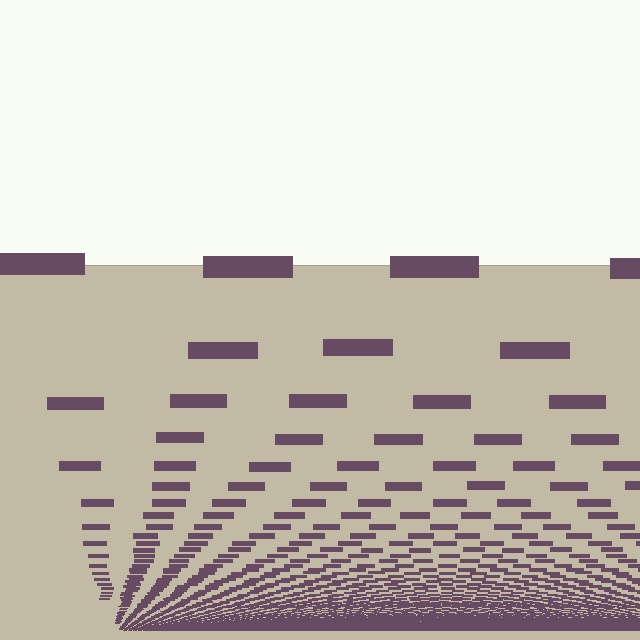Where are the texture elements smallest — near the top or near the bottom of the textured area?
Near the bottom.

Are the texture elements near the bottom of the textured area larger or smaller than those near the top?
Smaller. The gradient is inverted — elements near the bottom are smaller and denser.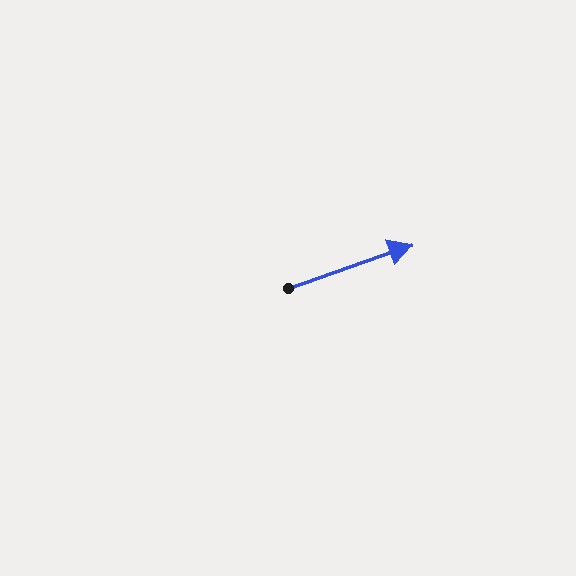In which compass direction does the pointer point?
East.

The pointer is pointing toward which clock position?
Roughly 2 o'clock.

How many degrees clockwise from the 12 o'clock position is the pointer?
Approximately 71 degrees.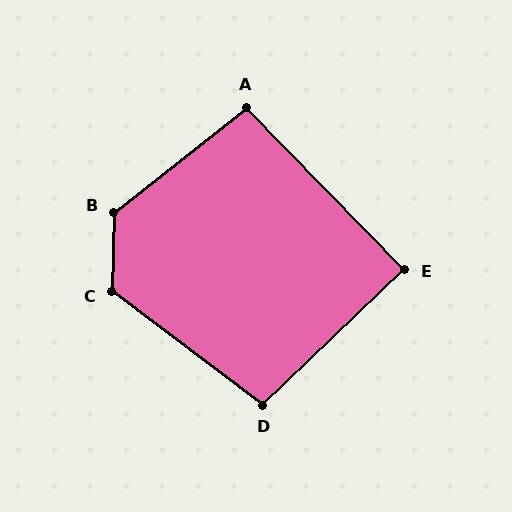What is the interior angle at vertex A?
Approximately 96 degrees (obtuse).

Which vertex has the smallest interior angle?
E, at approximately 89 degrees.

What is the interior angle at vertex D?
Approximately 99 degrees (obtuse).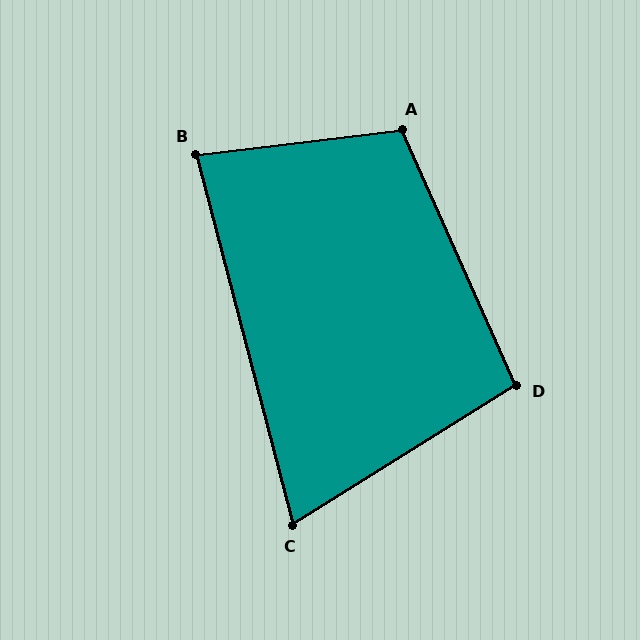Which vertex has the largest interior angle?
A, at approximately 107 degrees.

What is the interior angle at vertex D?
Approximately 98 degrees (obtuse).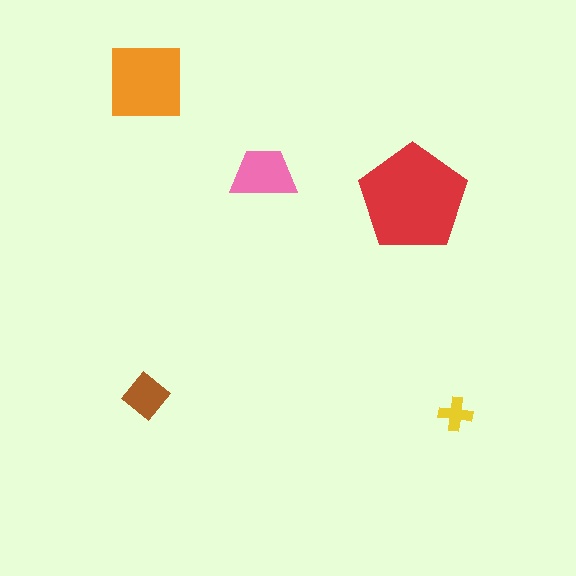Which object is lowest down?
The yellow cross is bottommost.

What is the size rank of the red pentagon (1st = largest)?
1st.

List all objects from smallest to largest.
The yellow cross, the brown diamond, the pink trapezoid, the orange square, the red pentagon.